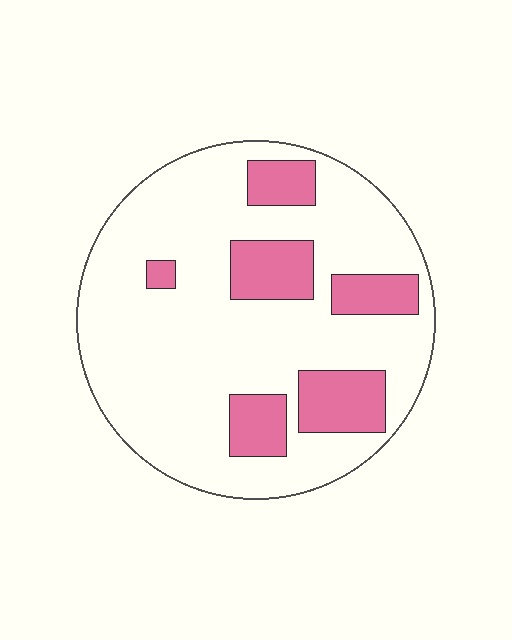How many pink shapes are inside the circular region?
6.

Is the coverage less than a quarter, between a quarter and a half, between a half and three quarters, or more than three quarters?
Less than a quarter.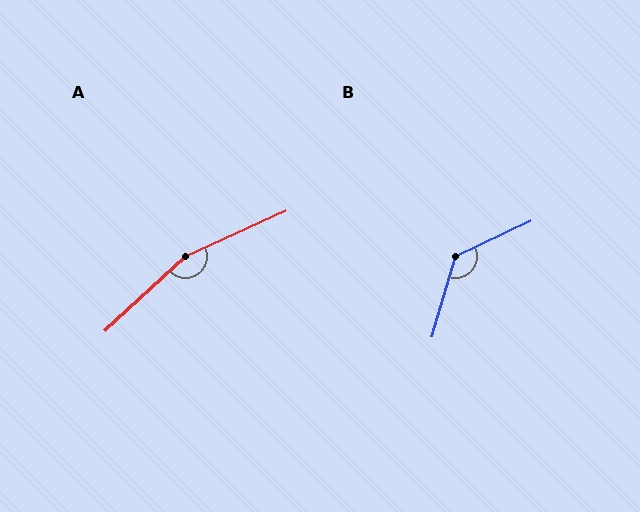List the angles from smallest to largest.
B (131°), A (162°).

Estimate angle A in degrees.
Approximately 162 degrees.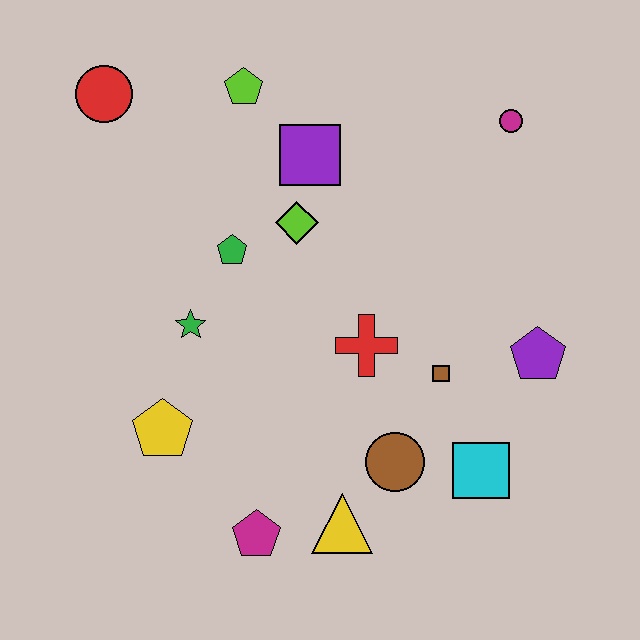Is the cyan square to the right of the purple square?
Yes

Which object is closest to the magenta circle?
The purple square is closest to the magenta circle.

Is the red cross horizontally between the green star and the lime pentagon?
No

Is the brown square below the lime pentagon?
Yes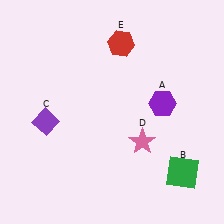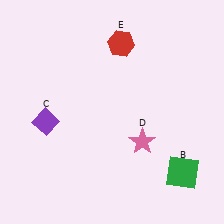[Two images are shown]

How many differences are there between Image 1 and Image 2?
There is 1 difference between the two images.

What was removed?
The purple hexagon (A) was removed in Image 2.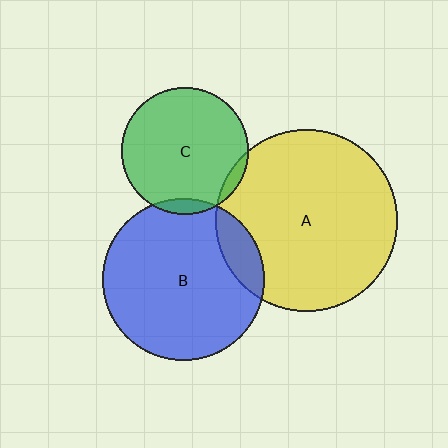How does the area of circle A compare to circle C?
Approximately 2.1 times.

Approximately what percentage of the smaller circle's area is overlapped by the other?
Approximately 10%.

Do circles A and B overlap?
Yes.